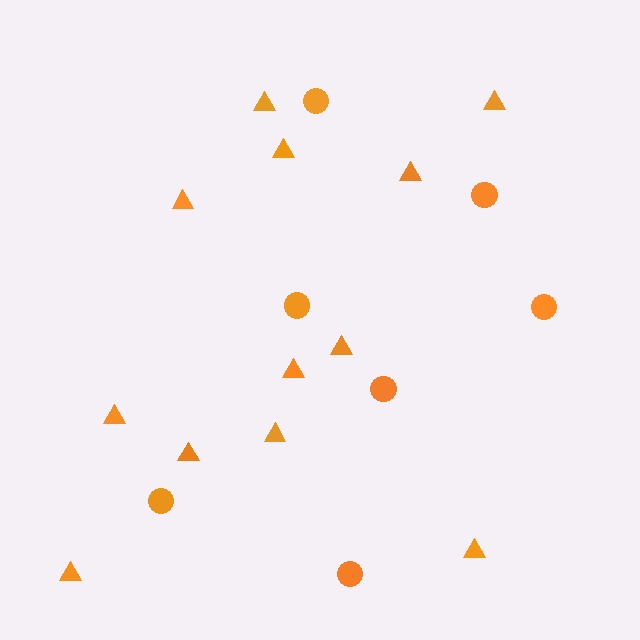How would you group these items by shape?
There are 2 groups: one group of triangles (12) and one group of circles (7).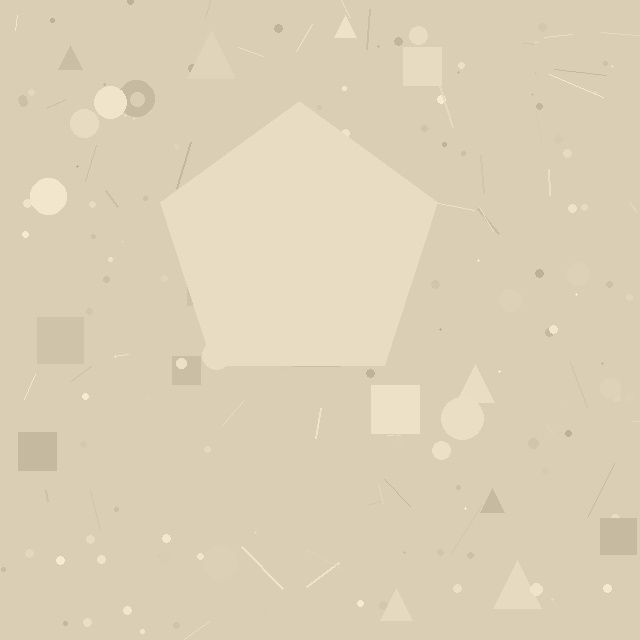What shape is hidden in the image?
A pentagon is hidden in the image.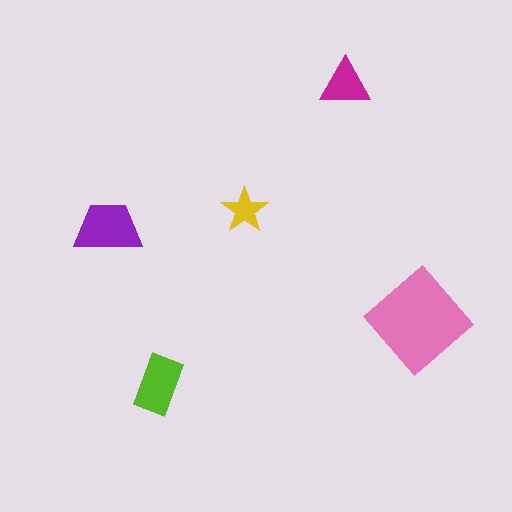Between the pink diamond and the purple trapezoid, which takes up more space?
The pink diamond.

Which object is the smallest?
The yellow star.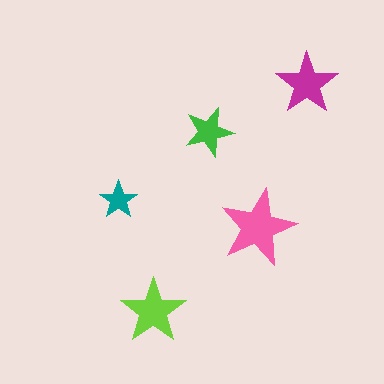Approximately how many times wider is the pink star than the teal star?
About 2 times wider.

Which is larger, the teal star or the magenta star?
The magenta one.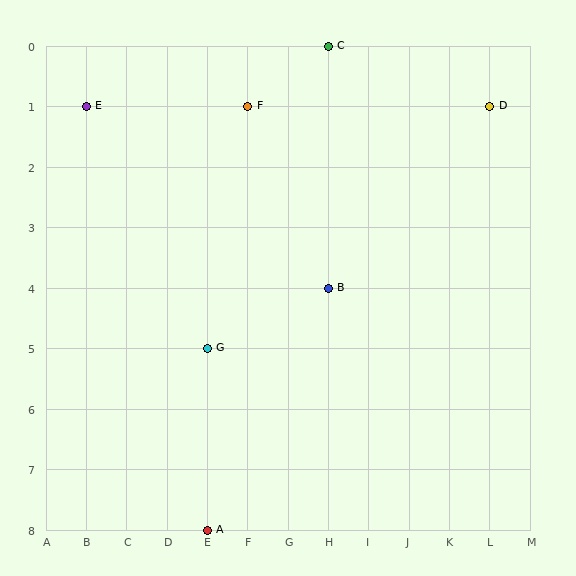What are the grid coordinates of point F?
Point F is at grid coordinates (F, 1).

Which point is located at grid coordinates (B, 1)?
Point E is at (B, 1).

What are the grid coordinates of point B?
Point B is at grid coordinates (H, 4).